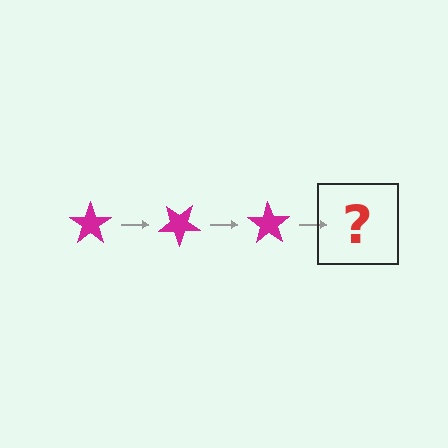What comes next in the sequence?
The next element should be a magenta star rotated 105 degrees.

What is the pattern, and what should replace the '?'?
The pattern is that the star rotates 35 degrees each step. The '?' should be a magenta star rotated 105 degrees.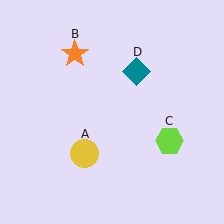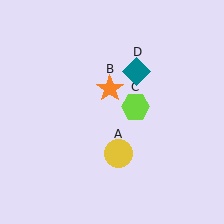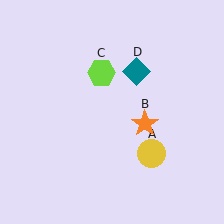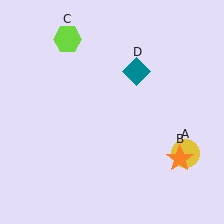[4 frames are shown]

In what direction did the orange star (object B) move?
The orange star (object B) moved down and to the right.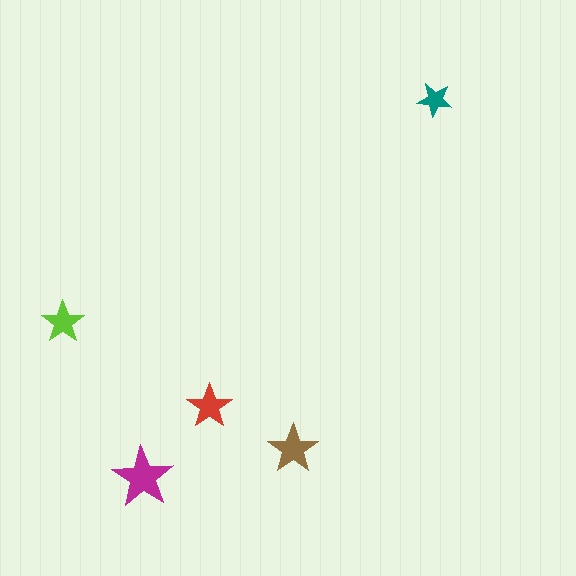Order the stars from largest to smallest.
the magenta one, the brown one, the red one, the lime one, the teal one.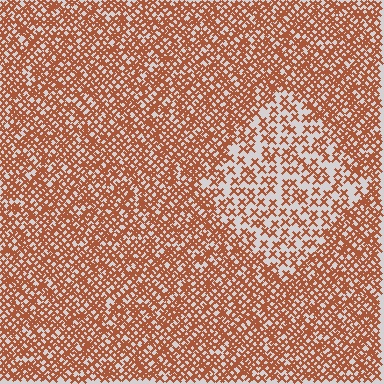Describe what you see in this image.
The image contains small brown elements arranged at two different densities. A diamond-shaped region is visible where the elements are less densely packed than the surrounding area.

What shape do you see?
I see a diamond.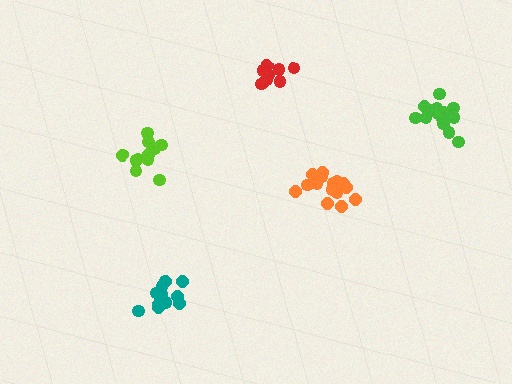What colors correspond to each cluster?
The clusters are colored: lime, orange, teal, green, red.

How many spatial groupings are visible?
There are 5 spatial groupings.